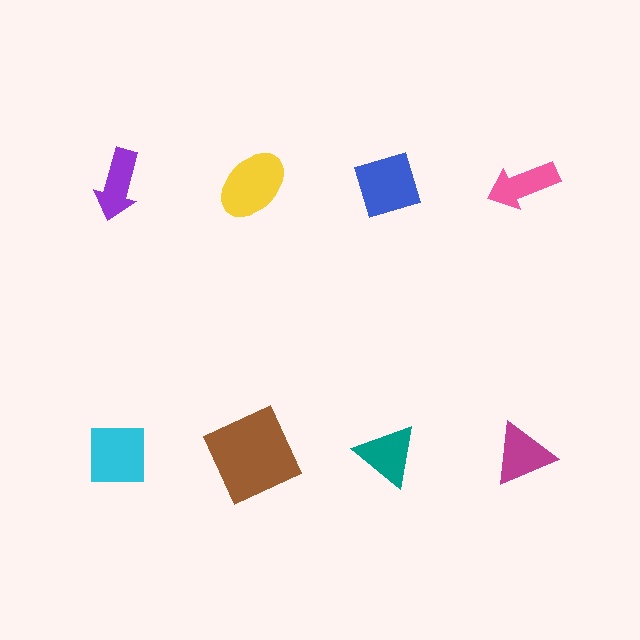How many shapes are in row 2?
4 shapes.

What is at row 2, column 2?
A brown square.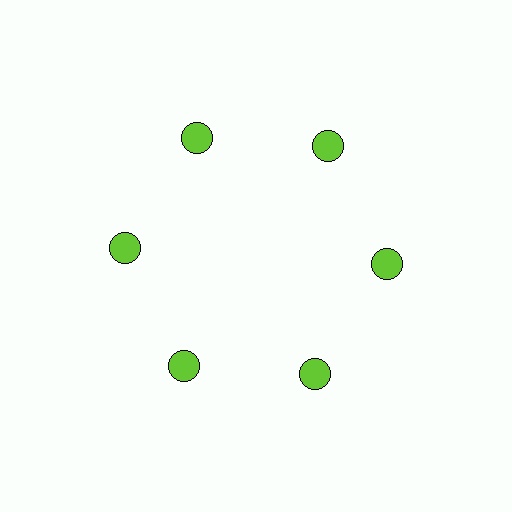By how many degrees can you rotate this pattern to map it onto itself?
The pattern maps onto itself every 60 degrees of rotation.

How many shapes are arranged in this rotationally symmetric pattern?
There are 6 shapes, arranged in 6 groups of 1.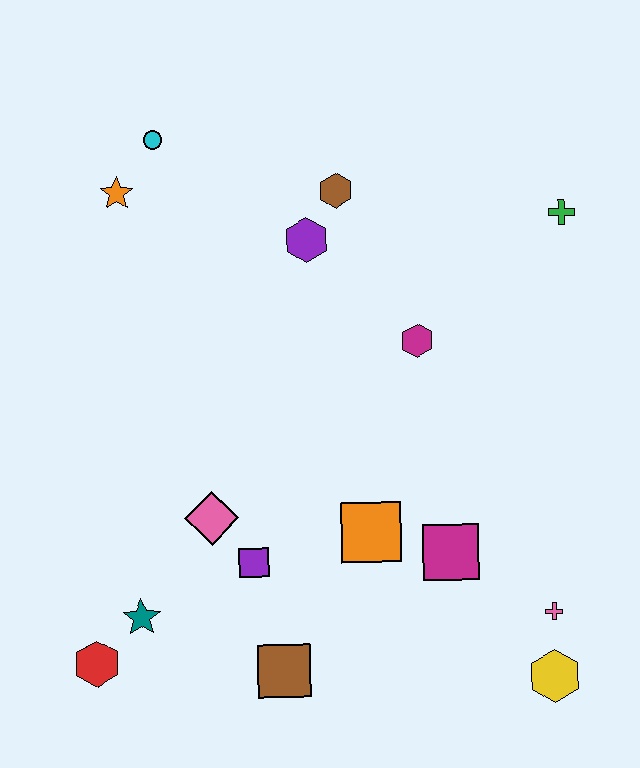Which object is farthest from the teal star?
The green cross is farthest from the teal star.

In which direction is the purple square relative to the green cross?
The purple square is below the green cross.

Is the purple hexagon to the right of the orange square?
No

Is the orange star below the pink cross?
No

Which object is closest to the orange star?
The cyan circle is closest to the orange star.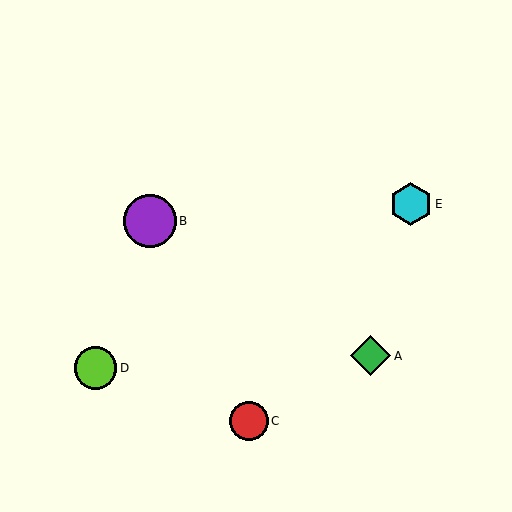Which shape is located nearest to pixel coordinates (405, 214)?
The cyan hexagon (labeled E) at (411, 204) is nearest to that location.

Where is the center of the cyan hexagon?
The center of the cyan hexagon is at (411, 204).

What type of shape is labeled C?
Shape C is a red circle.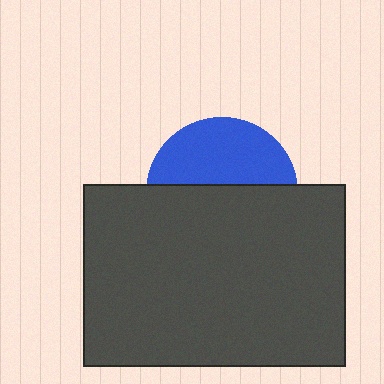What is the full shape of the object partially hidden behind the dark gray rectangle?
The partially hidden object is a blue circle.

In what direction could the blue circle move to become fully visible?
The blue circle could move up. That would shift it out from behind the dark gray rectangle entirely.